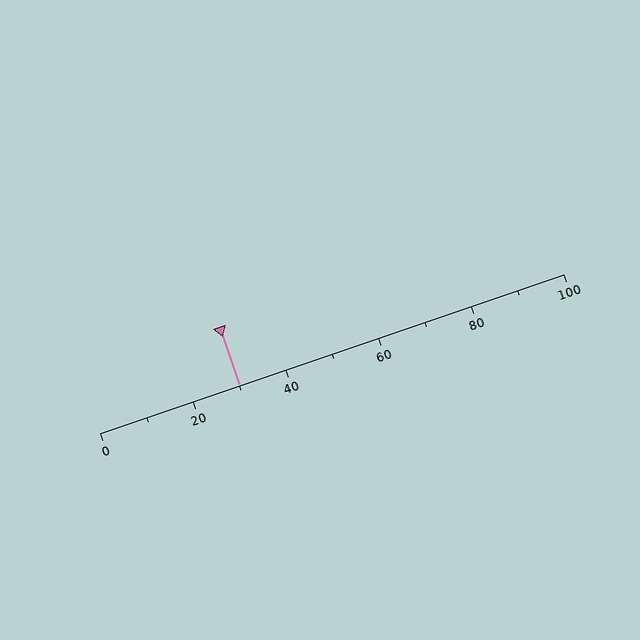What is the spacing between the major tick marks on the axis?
The major ticks are spaced 20 apart.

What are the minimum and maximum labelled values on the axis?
The axis runs from 0 to 100.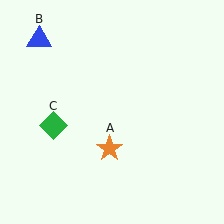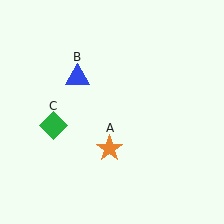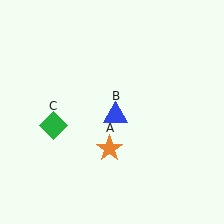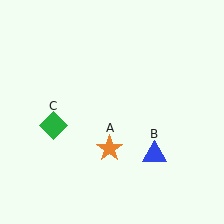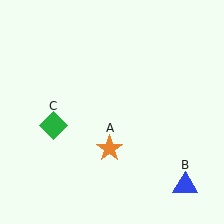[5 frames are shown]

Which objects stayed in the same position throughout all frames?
Orange star (object A) and green diamond (object C) remained stationary.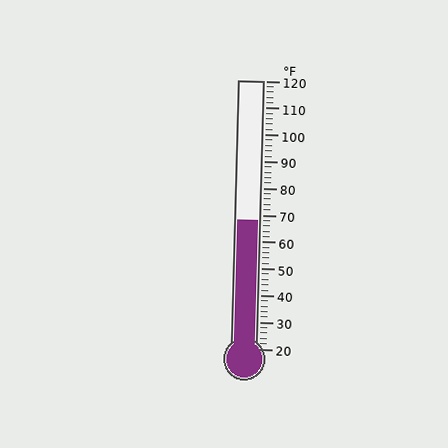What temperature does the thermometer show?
The thermometer shows approximately 68°F.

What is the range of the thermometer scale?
The thermometer scale ranges from 20°F to 120°F.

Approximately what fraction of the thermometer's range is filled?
The thermometer is filled to approximately 50% of its range.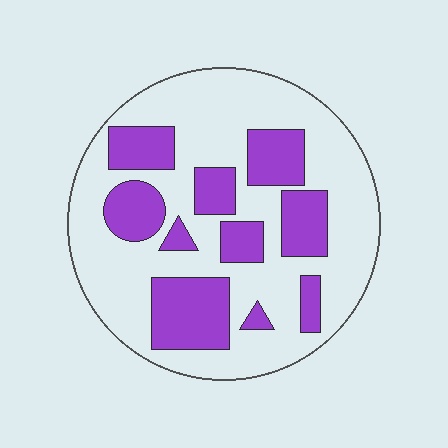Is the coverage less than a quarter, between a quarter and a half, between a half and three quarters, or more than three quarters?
Between a quarter and a half.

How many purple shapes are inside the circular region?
10.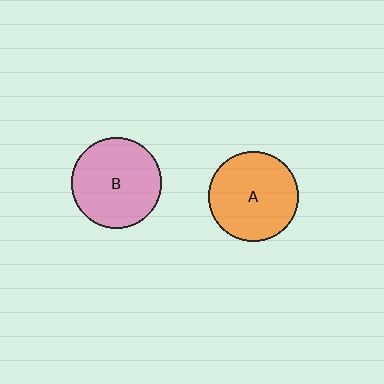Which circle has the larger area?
Circle B (pink).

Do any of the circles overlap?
No, none of the circles overlap.